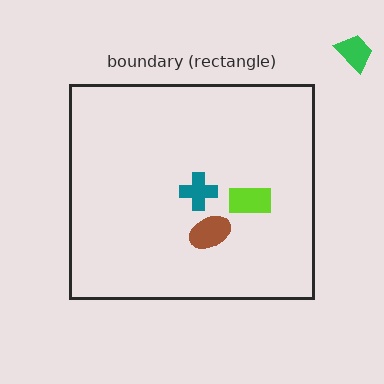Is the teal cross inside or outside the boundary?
Inside.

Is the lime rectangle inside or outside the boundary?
Inside.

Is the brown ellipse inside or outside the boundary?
Inside.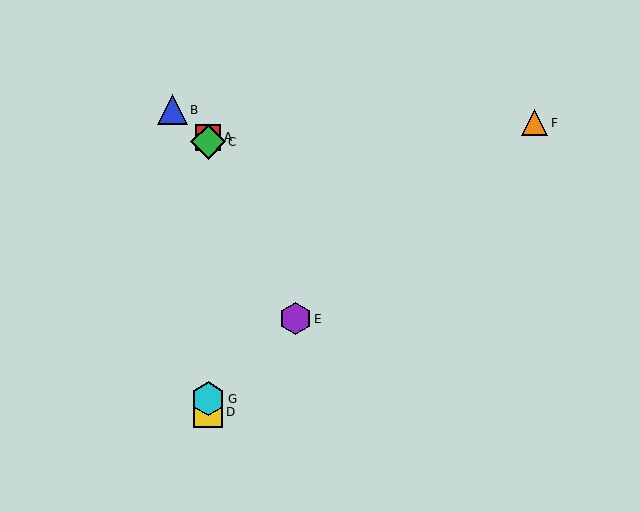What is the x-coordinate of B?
Object B is at x≈172.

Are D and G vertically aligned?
Yes, both are at x≈208.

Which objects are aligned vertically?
Objects A, C, D, G are aligned vertically.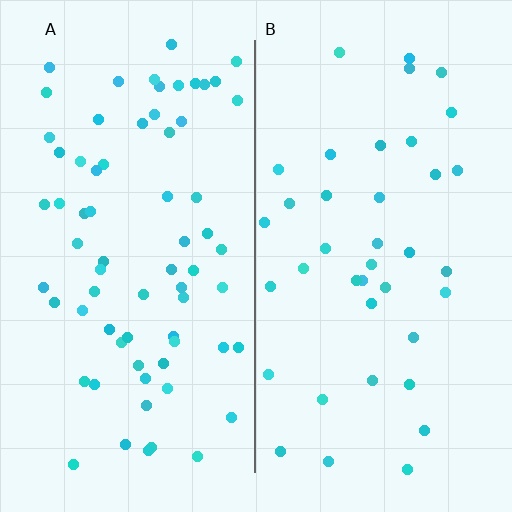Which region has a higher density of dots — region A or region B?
A (the left).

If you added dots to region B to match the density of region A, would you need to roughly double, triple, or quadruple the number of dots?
Approximately double.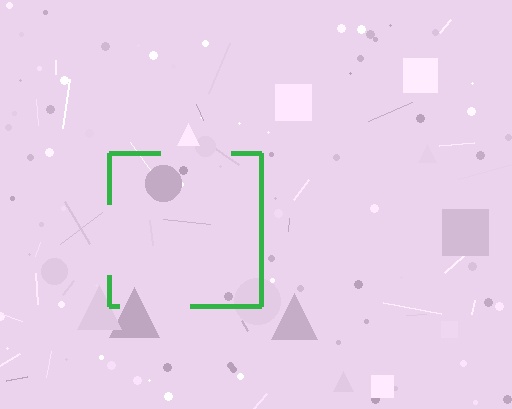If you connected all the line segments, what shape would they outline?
They would outline a square.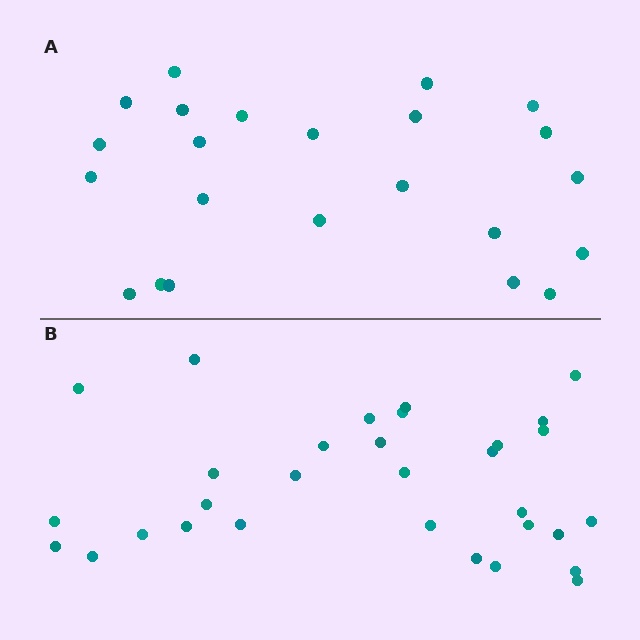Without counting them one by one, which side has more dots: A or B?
Region B (the bottom region) has more dots.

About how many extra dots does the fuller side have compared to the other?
Region B has roughly 8 or so more dots than region A.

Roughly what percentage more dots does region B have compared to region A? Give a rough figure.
About 35% more.